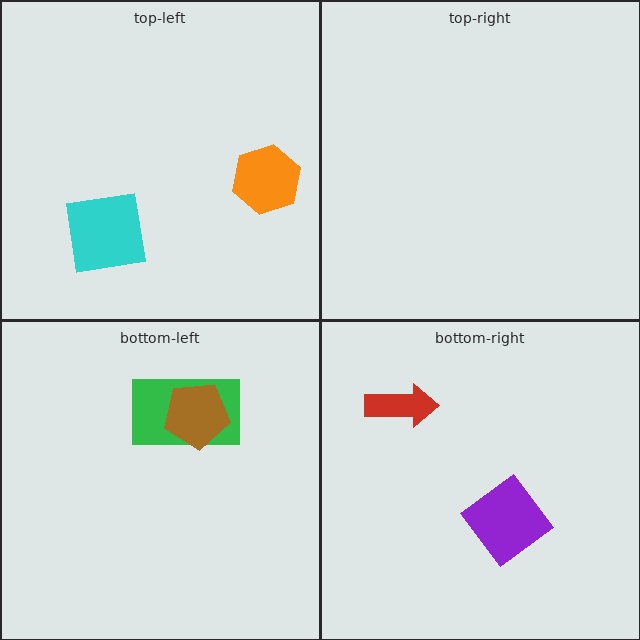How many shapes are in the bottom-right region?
2.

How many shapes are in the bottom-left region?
2.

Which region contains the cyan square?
The top-left region.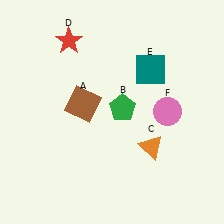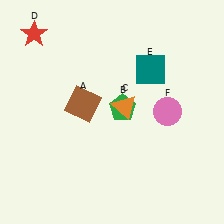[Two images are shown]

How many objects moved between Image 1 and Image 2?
2 objects moved between the two images.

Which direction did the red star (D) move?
The red star (D) moved left.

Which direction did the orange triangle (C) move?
The orange triangle (C) moved up.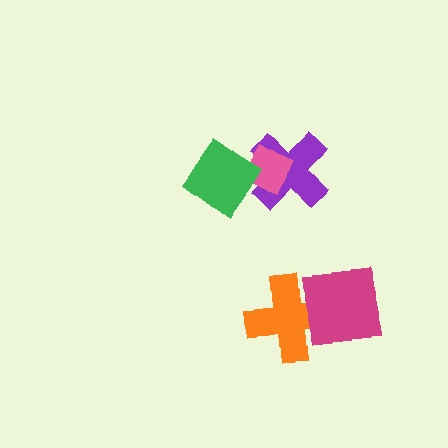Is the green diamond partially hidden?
No, no other shape covers it.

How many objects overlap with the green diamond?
2 objects overlap with the green diamond.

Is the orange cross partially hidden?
Yes, it is partially covered by another shape.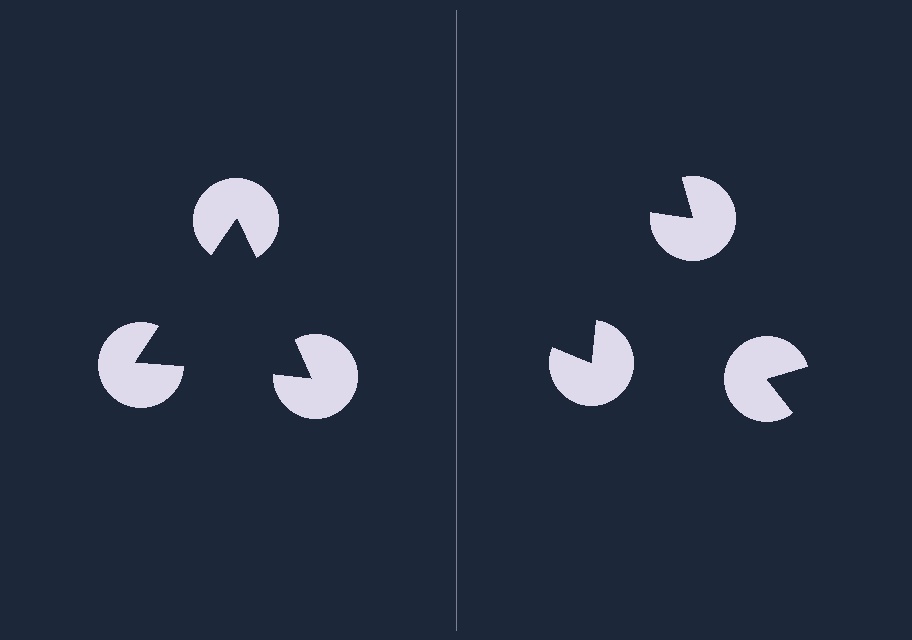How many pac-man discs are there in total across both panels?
6 — 3 on each side.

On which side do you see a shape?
An illusory triangle appears on the left side. On the right side the wedge cuts are rotated, so no coherent shape forms.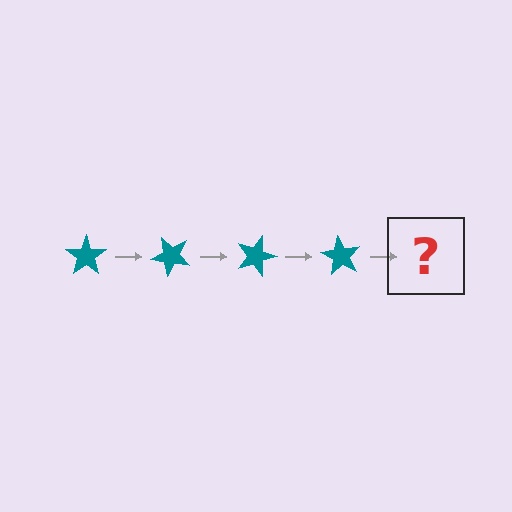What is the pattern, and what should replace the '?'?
The pattern is that the star rotates 45 degrees each step. The '?' should be a teal star rotated 180 degrees.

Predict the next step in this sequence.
The next step is a teal star rotated 180 degrees.